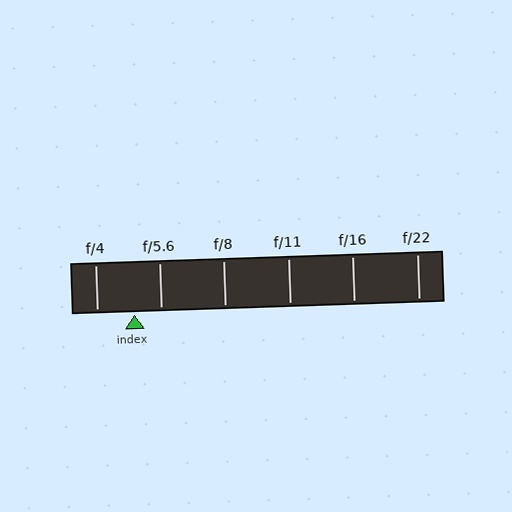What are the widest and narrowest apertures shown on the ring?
The widest aperture shown is f/4 and the narrowest is f/22.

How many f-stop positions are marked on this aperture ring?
There are 6 f-stop positions marked.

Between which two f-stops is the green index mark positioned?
The index mark is between f/4 and f/5.6.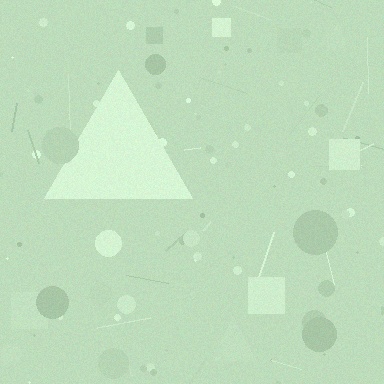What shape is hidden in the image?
A triangle is hidden in the image.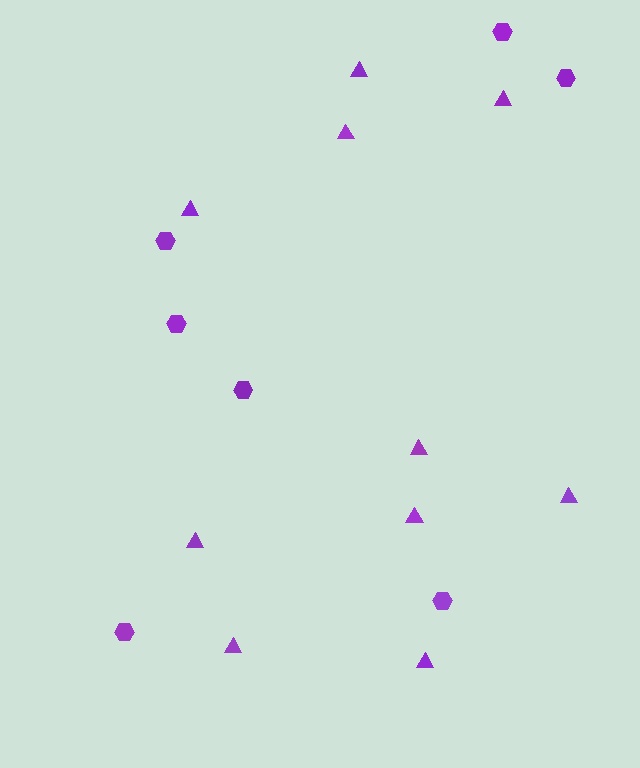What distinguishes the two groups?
There are 2 groups: one group of triangles (10) and one group of hexagons (7).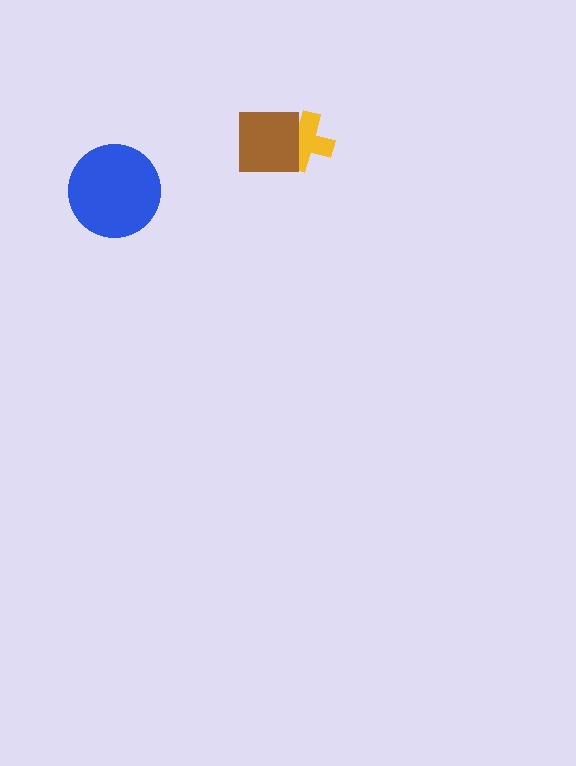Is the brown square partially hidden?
No, no other shape covers it.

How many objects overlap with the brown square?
1 object overlaps with the brown square.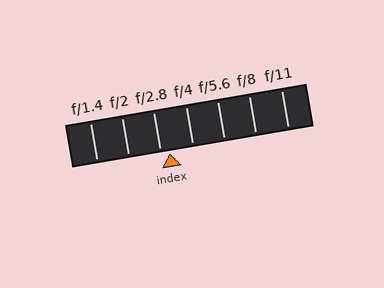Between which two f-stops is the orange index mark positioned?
The index mark is between f/2.8 and f/4.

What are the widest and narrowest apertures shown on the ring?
The widest aperture shown is f/1.4 and the narrowest is f/11.